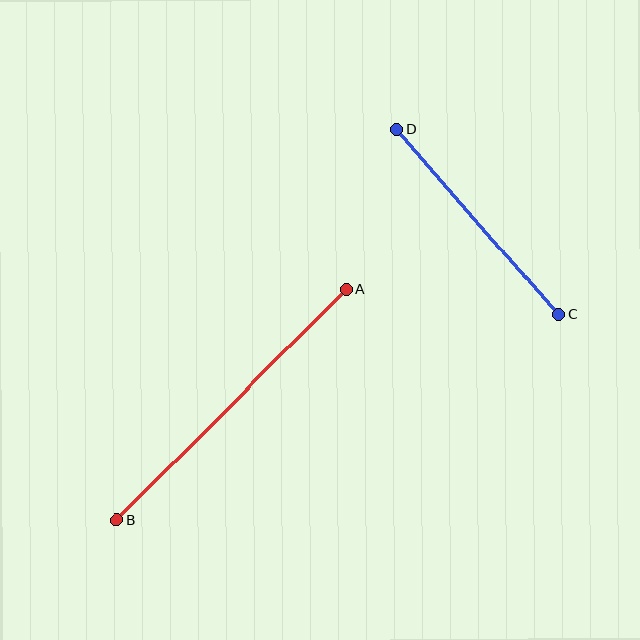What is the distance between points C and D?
The distance is approximately 246 pixels.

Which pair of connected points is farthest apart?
Points A and B are farthest apart.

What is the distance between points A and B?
The distance is approximately 325 pixels.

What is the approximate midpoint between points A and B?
The midpoint is at approximately (232, 405) pixels.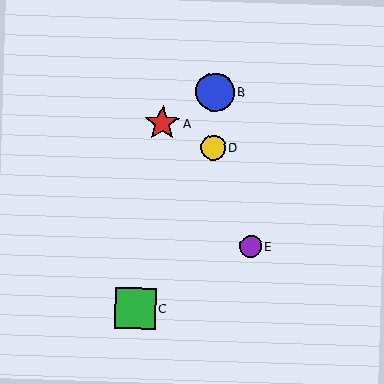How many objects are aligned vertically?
2 objects (B, D) are aligned vertically.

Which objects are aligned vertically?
Objects B, D are aligned vertically.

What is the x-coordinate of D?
Object D is at x≈213.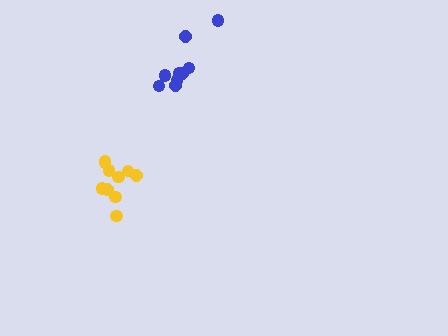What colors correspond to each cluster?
The clusters are colored: yellow, blue.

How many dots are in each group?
Group 1: 10 dots, Group 2: 9 dots (19 total).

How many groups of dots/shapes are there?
There are 2 groups.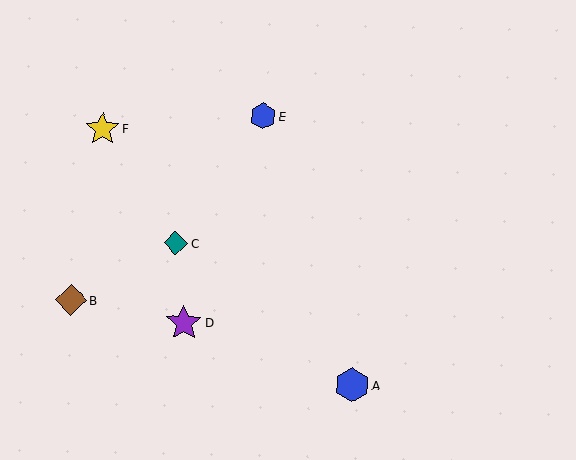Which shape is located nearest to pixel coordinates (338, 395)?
The blue hexagon (labeled A) at (352, 385) is nearest to that location.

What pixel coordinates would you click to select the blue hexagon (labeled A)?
Click at (352, 385) to select the blue hexagon A.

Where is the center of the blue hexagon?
The center of the blue hexagon is at (263, 116).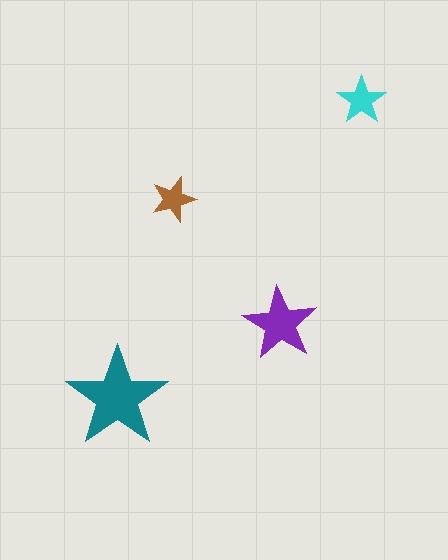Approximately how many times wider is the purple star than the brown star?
About 1.5 times wider.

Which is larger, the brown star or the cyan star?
The cyan one.